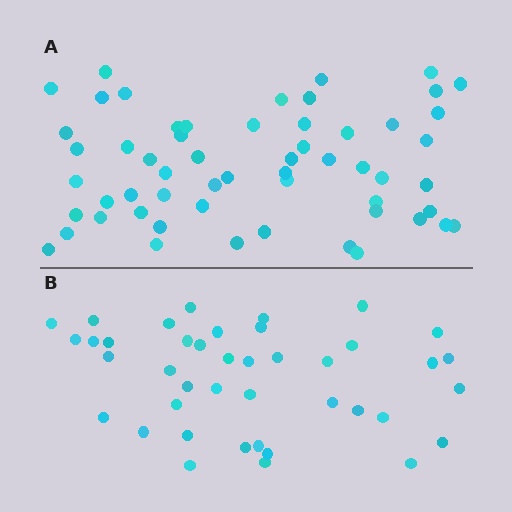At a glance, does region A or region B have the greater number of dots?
Region A (the top region) has more dots.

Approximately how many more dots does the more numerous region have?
Region A has approximately 15 more dots than region B.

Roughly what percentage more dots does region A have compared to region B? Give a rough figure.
About 40% more.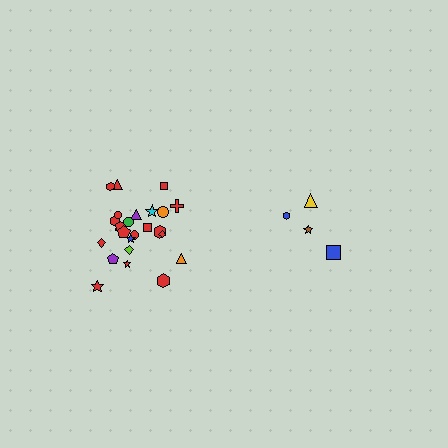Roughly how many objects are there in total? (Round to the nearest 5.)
Roughly 30 objects in total.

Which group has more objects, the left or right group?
The left group.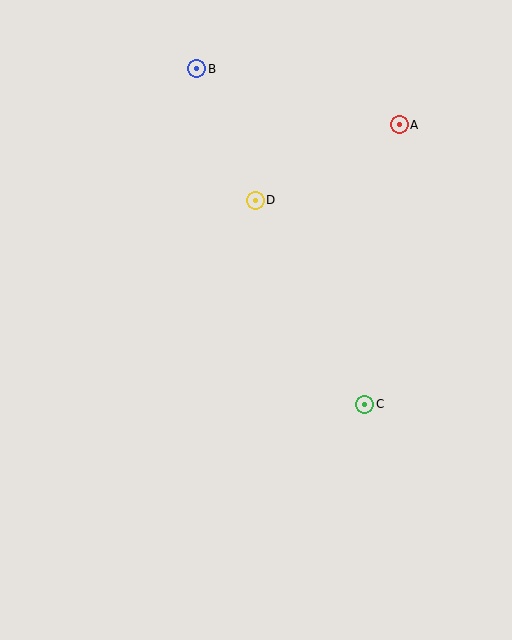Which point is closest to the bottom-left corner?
Point C is closest to the bottom-left corner.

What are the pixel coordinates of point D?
Point D is at (255, 200).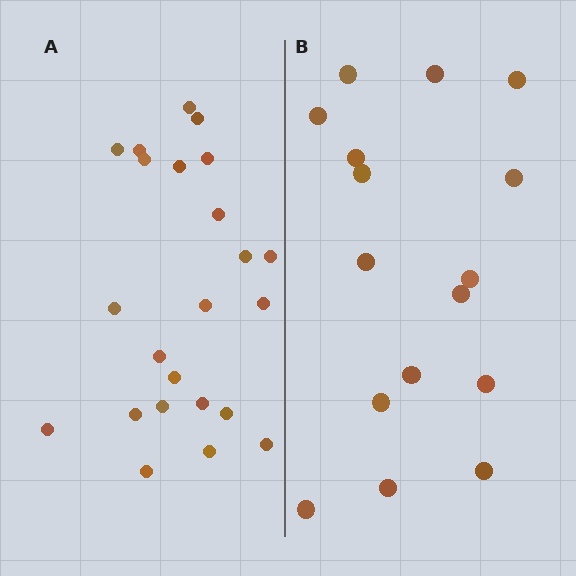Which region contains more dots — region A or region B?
Region A (the left region) has more dots.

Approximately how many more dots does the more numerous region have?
Region A has roughly 8 or so more dots than region B.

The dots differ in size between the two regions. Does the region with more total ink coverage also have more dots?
No. Region B has more total ink coverage because its dots are larger, but region A actually contains more individual dots. Total area can be misleading — the number of items is what matters here.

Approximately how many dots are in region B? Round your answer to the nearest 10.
About 20 dots. (The exact count is 16, which rounds to 20.)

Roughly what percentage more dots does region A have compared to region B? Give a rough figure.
About 45% more.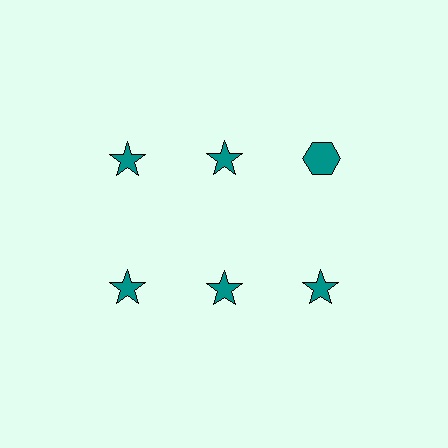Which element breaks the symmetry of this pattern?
The teal hexagon in the top row, center column breaks the symmetry. All other shapes are teal stars.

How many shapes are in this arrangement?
There are 6 shapes arranged in a grid pattern.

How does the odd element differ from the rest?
It has a different shape: hexagon instead of star.